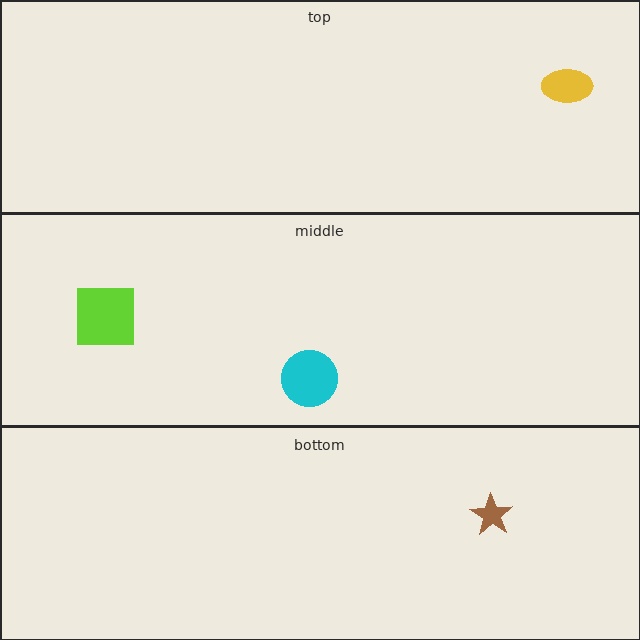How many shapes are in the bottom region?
1.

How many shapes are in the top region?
1.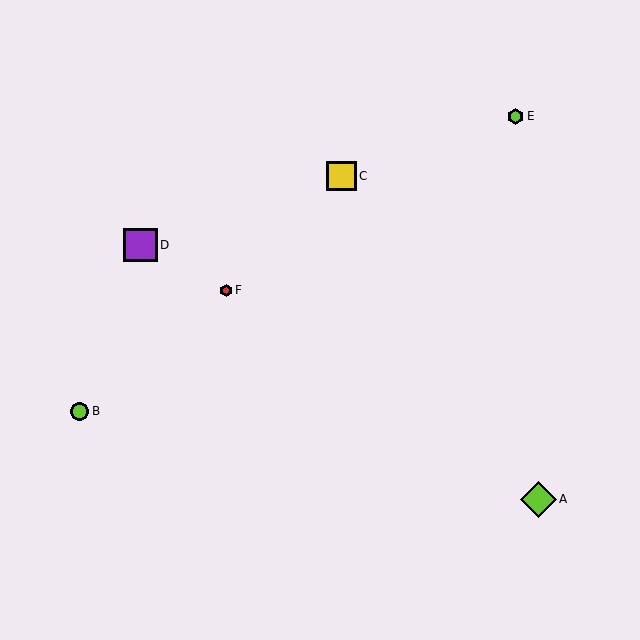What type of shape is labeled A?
Shape A is a lime diamond.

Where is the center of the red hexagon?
The center of the red hexagon is at (226, 290).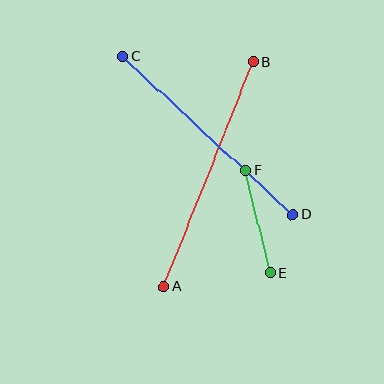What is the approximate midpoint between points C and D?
The midpoint is at approximately (208, 135) pixels.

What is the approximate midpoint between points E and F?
The midpoint is at approximately (258, 222) pixels.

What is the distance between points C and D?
The distance is approximately 233 pixels.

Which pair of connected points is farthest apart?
Points A and B are farthest apart.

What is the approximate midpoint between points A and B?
The midpoint is at approximately (209, 174) pixels.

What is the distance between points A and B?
The distance is approximately 242 pixels.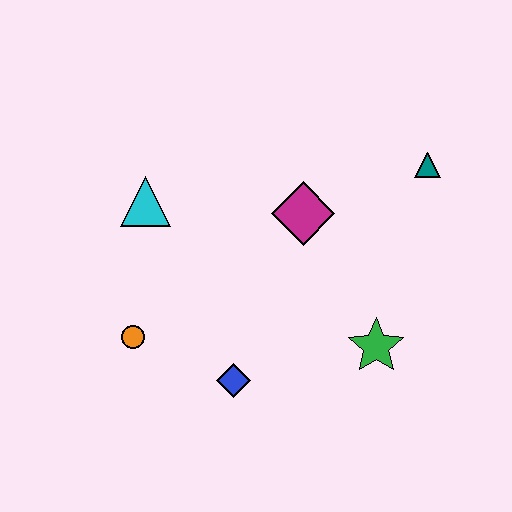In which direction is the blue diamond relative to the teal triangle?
The blue diamond is below the teal triangle.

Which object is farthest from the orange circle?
The teal triangle is farthest from the orange circle.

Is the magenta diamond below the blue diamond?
No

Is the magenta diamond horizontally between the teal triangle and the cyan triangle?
Yes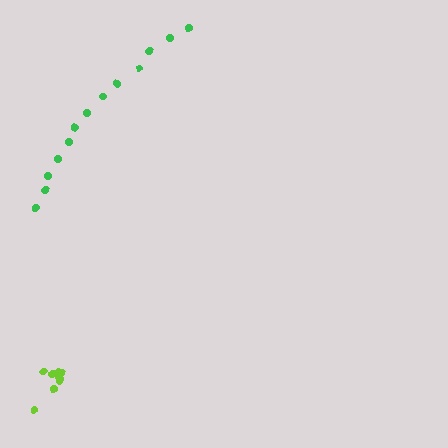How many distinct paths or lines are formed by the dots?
There are 2 distinct paths.